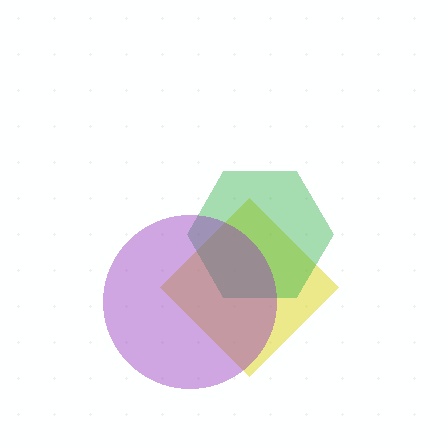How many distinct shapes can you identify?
There are 3 distinct shapes: a yellow diamond, a green hexagon, a purple circle.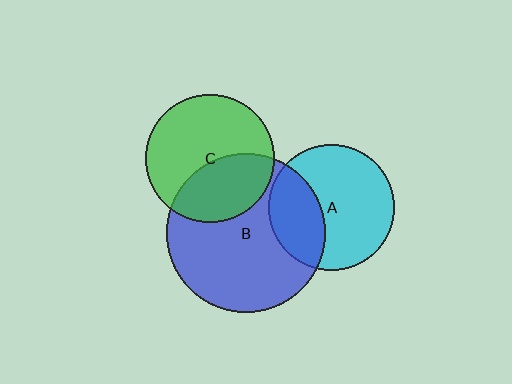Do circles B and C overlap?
Yes.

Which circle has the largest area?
Circle B (blue).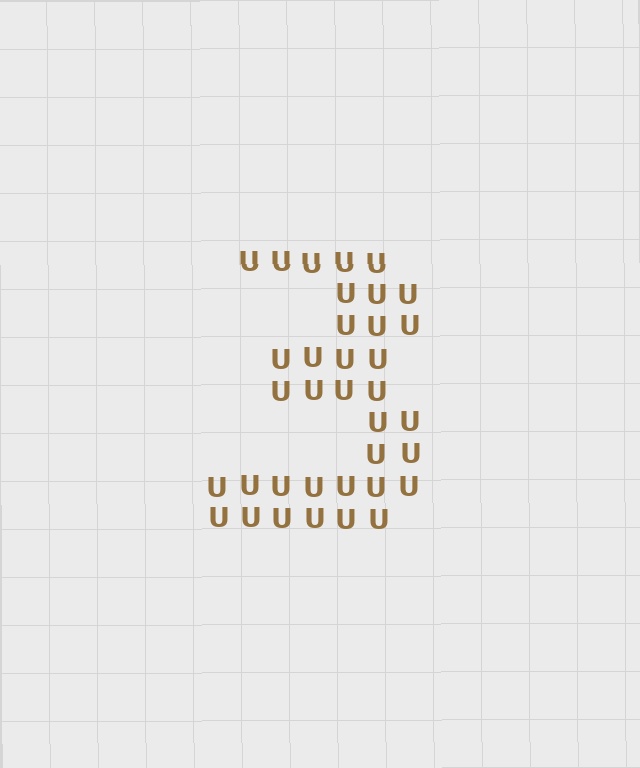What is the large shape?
The large shape is the digit 3.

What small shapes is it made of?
It is made of small letter U's.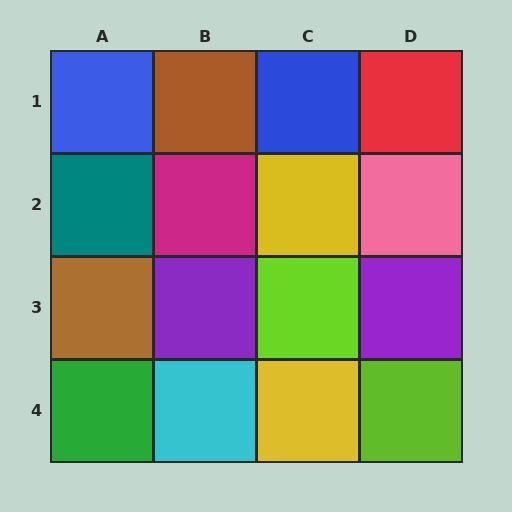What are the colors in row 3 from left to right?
Brown, purple, lime, purple.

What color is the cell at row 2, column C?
Yellow.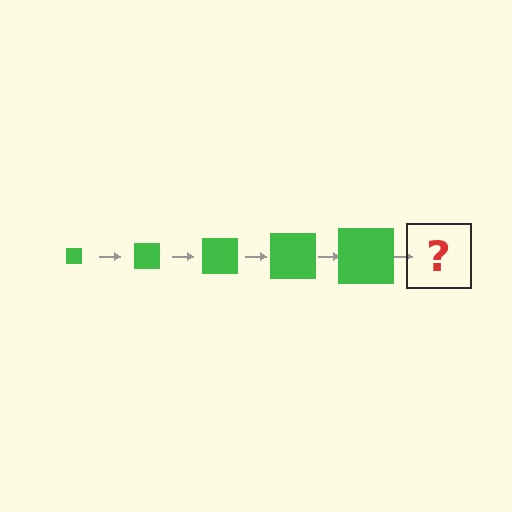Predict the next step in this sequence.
The next step is a green square, larger than the previous one.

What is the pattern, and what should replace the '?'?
The pattern is that the square gets progressively larger each step. The '?' should be a green square, larger than the previous one.